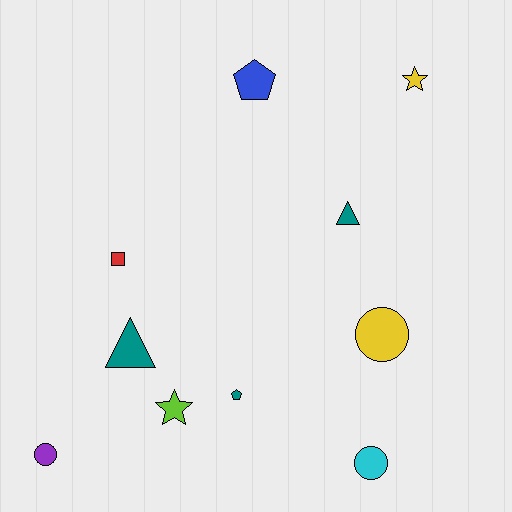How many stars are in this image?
There are 2 stars.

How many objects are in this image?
There are 10 objects.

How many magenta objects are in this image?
There are no magenta objects.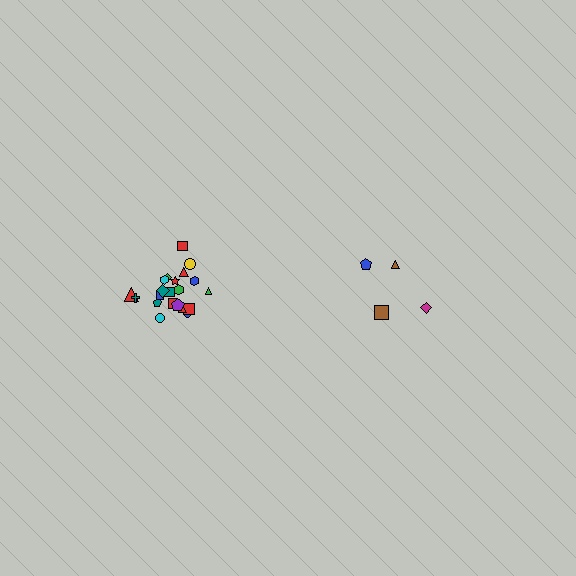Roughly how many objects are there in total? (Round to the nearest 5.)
Roughly 25 objects in total.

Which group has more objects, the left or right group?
The left group.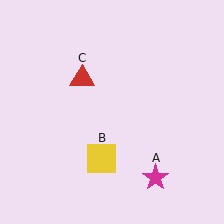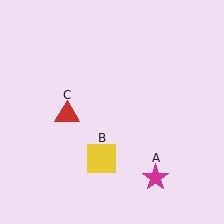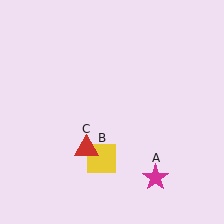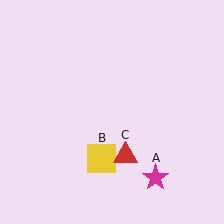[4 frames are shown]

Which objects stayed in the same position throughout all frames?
Magenta star (object A) and yellow square (object B) remained stationary.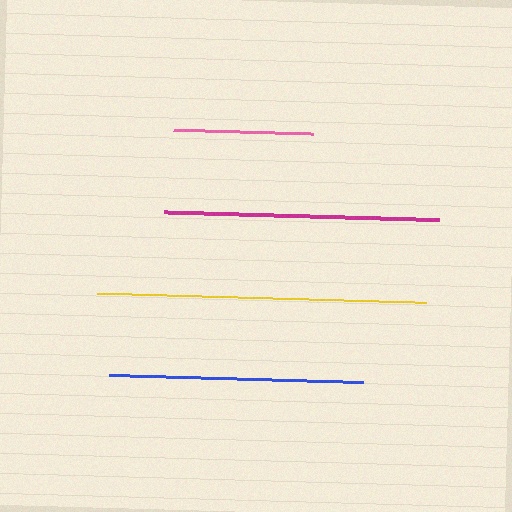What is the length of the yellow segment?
The yellow segment is approximately 329 pixels long.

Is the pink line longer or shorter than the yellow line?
The yellow line is longer than the pink line.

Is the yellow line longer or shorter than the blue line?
The yellow line is longer than the blue line.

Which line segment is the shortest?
The pink line is the shortest at approximately 140 pixels.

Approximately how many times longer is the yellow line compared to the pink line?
The yellow line is approximately 2.3 times the length of the pink line.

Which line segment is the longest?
The yellow line is the longest at approximately 329 pixels.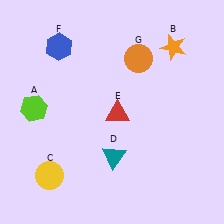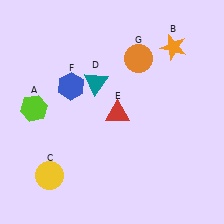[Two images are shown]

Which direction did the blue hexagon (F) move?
The blue hexagon (F) moved down.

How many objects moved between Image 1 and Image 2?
2 objects moved between the two images.